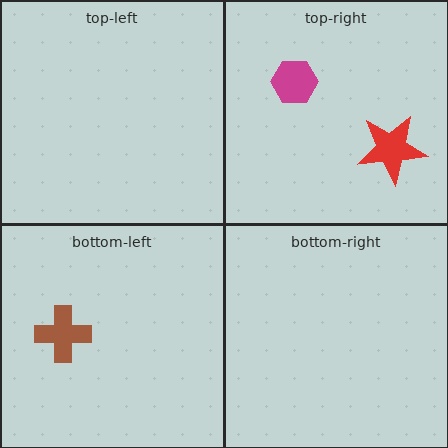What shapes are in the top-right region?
The magenta hexagon, the red star.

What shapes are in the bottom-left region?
The brown cross.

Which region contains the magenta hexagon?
The top-right region.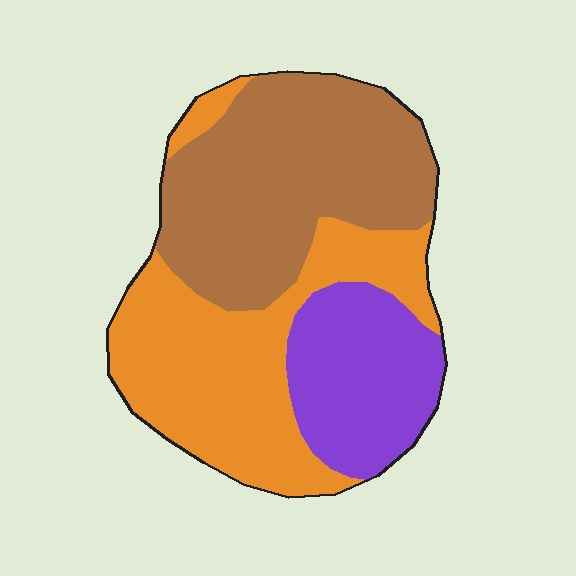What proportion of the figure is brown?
Brown covers roughly 40% of the figure.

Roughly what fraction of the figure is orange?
Orange takes up about three eighths (3/8) of the figure.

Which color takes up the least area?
Purple, at roughly 20%.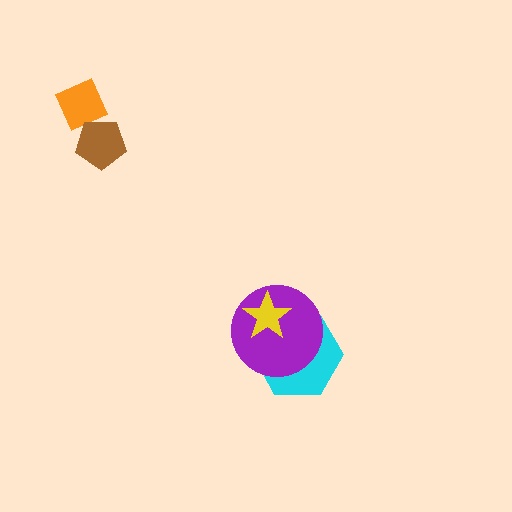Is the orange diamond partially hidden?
Yes, it is partially covered by another shape.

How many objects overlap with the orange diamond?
1 object overlaps with the orange diamond.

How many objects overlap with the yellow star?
2 objects overlap with the yellow star.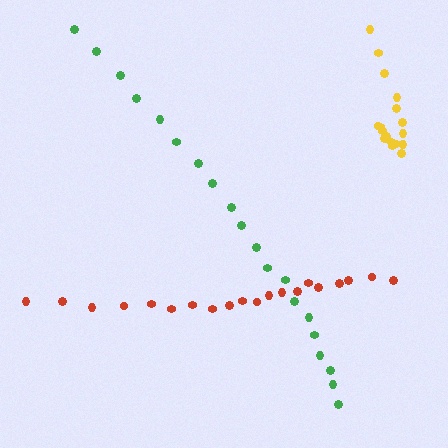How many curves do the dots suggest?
There are 3 distinct paths.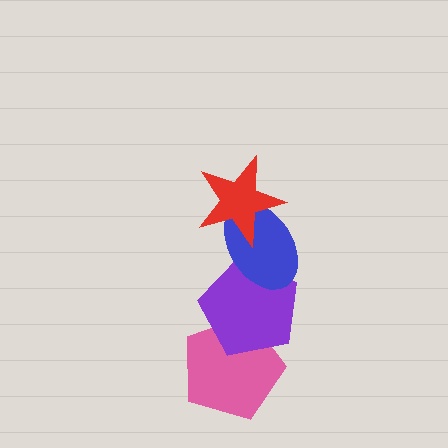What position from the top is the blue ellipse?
The blue ellipse is 2nd from the top.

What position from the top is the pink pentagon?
The pink pentagon is 4th from the top.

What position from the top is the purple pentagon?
The purple pentagon is 3rd from the top.